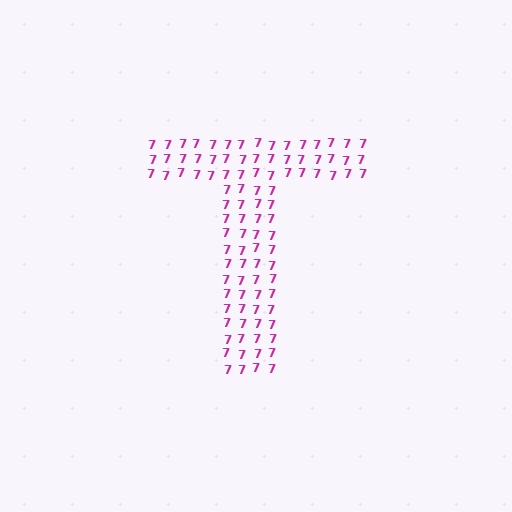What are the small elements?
The small elements are digit 7's.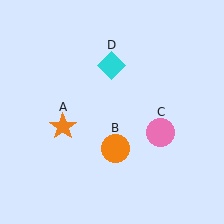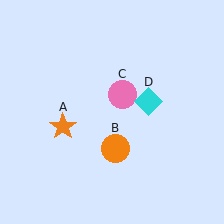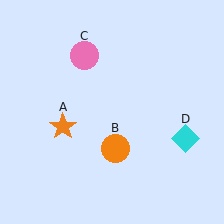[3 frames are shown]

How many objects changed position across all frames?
2 objects changed position: pink circle (object C), cyan diamond (object D).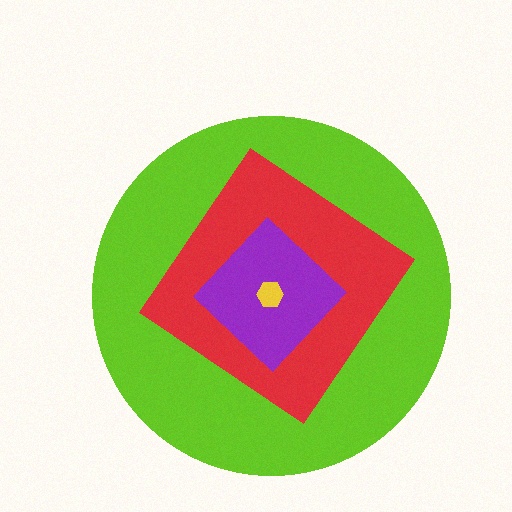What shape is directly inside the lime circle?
The red diamond.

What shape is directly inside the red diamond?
The purple diamond.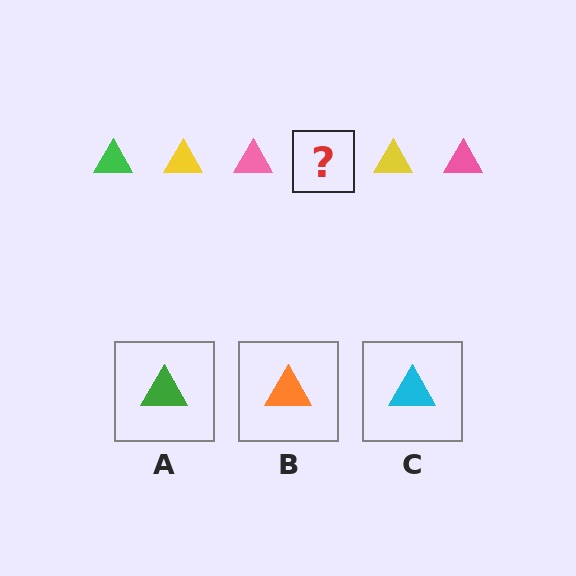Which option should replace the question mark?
Option A.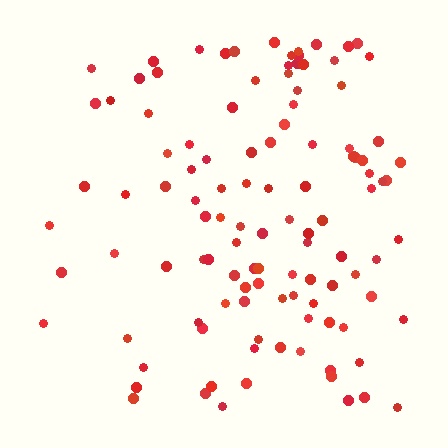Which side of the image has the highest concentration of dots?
The right.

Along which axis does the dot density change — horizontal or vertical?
Horizontal.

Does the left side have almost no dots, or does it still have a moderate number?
Still a moderate number, just noticeably fewer than the right.